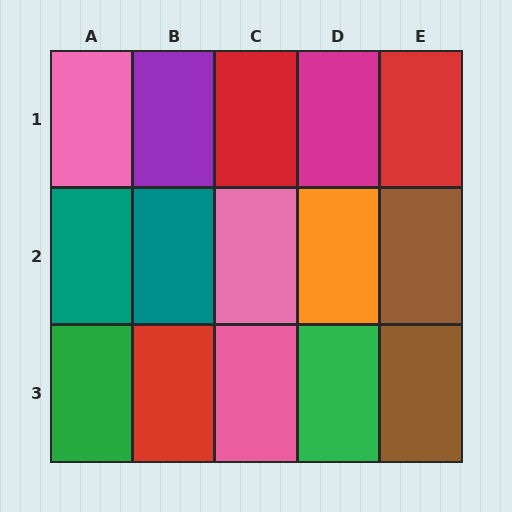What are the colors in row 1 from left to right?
Pink, purple, red, magenta, red.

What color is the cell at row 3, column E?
Brown.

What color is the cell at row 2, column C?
Pink.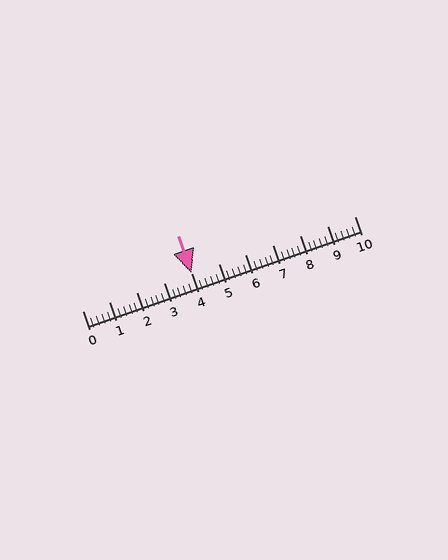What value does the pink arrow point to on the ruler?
The pink arrow points to approximately 4.0.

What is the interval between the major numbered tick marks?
The major tick marks are spaced 1 units apart.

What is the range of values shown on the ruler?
The ruler shows values from 0 to 10.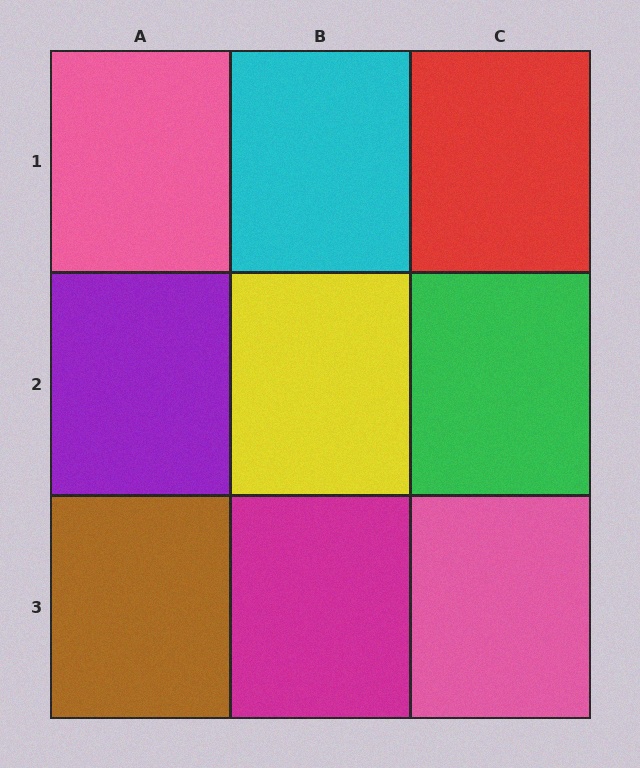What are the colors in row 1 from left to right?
Pink, cyan, red.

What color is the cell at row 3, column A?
Brown.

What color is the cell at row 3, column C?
Pink.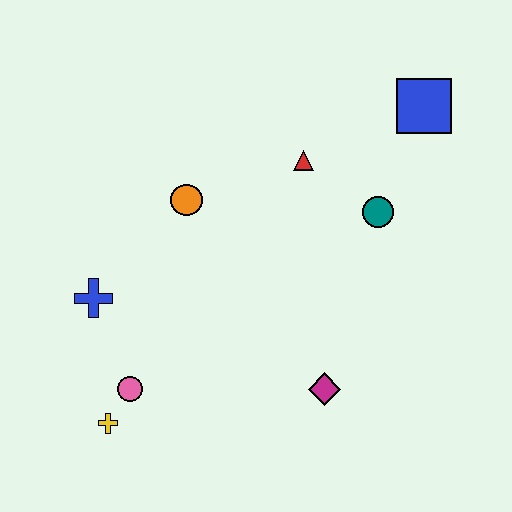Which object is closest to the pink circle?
The yellow cross is closest to the pink circle.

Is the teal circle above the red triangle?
No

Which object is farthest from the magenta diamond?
The blue square is farthest from the magenta diamond.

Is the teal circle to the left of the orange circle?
No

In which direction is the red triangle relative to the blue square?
The red triangle is to the left of the blue square.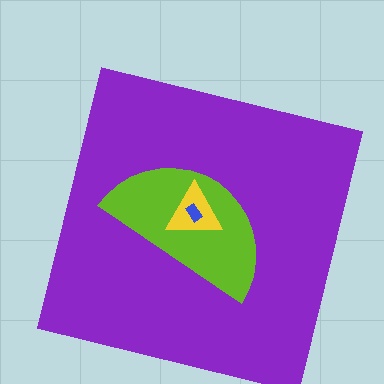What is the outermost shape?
The purple square.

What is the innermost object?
The blue rectangle.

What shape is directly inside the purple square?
The lime semicircle.